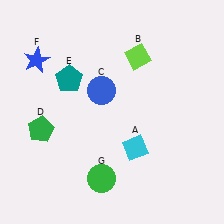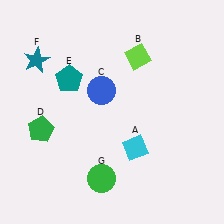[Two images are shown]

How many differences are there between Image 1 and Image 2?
There is 1 difference between the two images.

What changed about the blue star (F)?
In Image 1, F is blue. In Image 2, it changed to teal.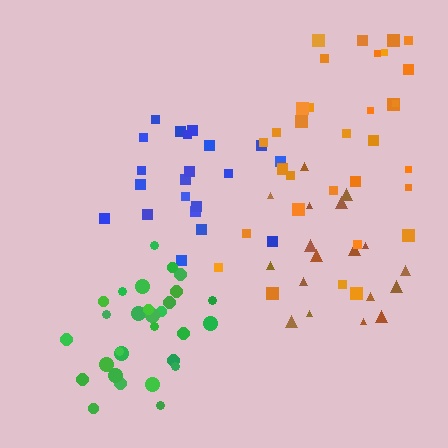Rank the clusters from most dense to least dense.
green, blue, brown, orange.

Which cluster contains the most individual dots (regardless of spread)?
Orange (33).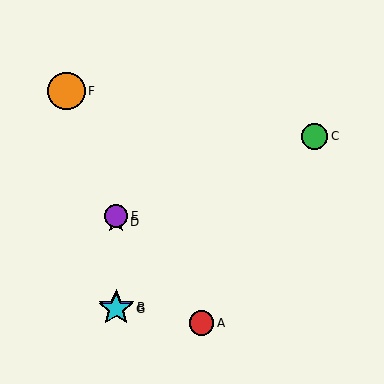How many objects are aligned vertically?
4 objects (B, D, E, G) are aligned vertically.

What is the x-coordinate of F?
Object F is at x≈66.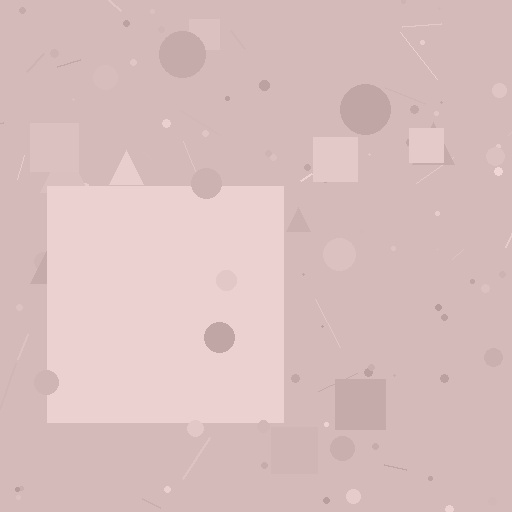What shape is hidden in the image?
A square is hidden in the image.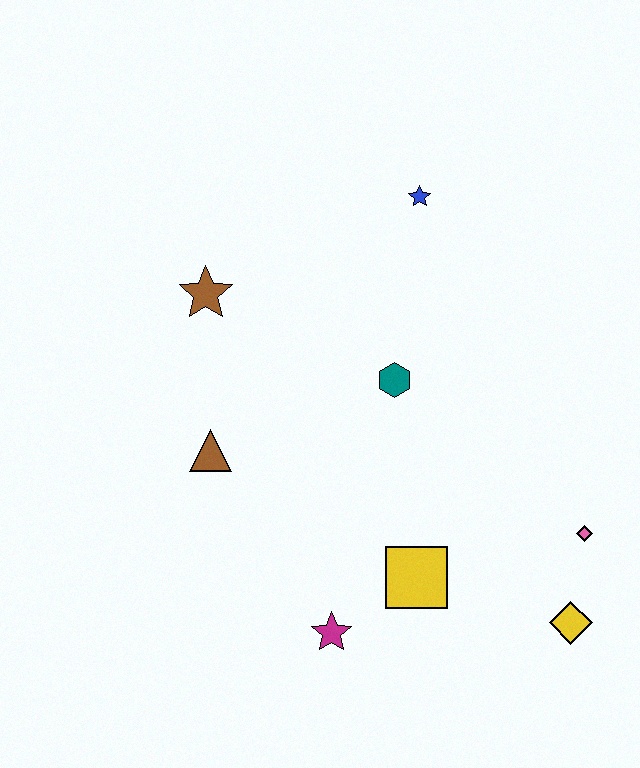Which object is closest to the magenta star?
The yellow square is closest to the magenta star.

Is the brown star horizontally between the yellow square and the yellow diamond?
No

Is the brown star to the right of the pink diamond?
No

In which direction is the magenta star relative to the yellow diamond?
The magenta star is to the left of the yellow diamond.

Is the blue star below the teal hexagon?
No